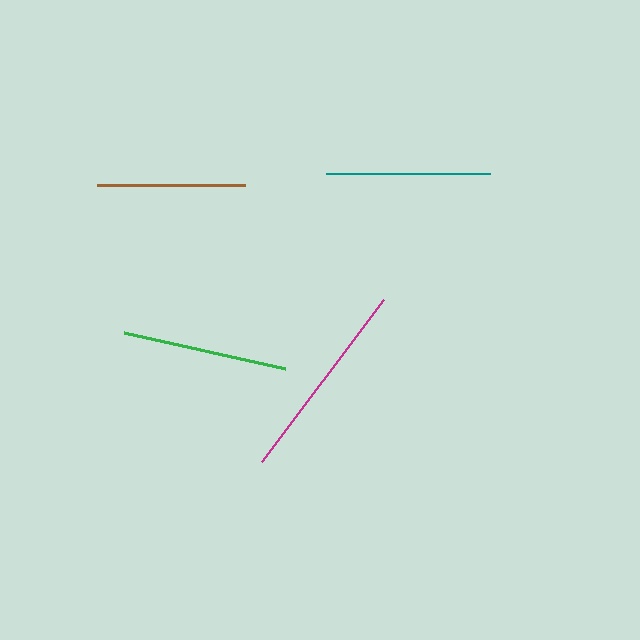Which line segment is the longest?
The magenta line is the longest at approximately 202 pixels.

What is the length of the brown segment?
The brown segment is approximately 148 pixels long.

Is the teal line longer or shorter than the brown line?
The teal line is longer than the brown line.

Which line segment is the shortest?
The brown line is the shortest at approximately 148 pixels.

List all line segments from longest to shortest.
From longest to shortest: magenta, green, teal, brown.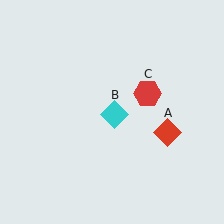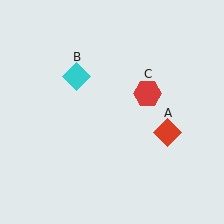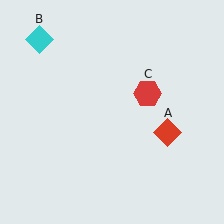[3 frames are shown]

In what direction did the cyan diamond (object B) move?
The cyan diamond (object B) moved up and to the left.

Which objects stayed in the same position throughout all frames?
Red diamond (object A) and red hexagon (object C) remained stationary.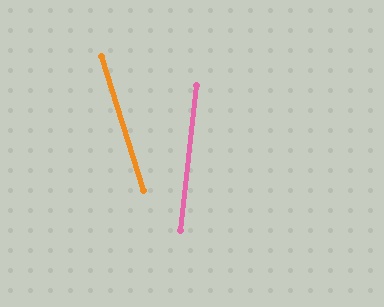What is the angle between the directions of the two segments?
Approximately 24 degrees.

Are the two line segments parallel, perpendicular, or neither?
Neither parallel nor perpendicular — they differ by about 24°.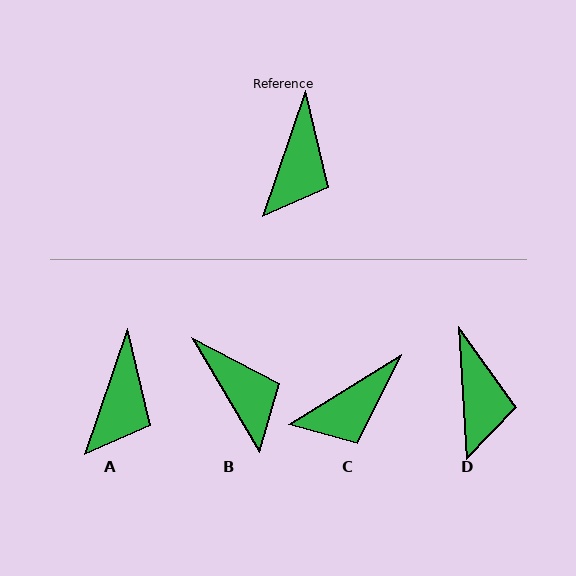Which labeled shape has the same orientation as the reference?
A.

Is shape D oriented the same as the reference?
No, it is off by about 22 degrees.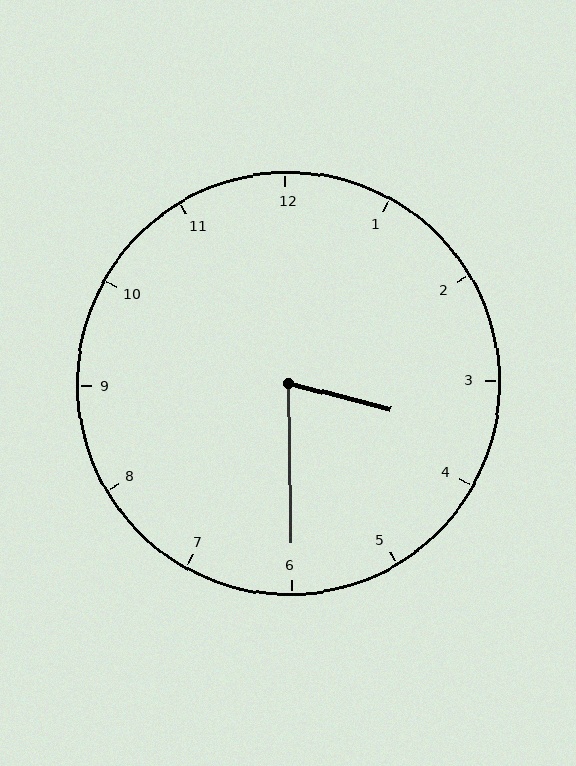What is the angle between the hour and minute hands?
Approximately 75 degrees.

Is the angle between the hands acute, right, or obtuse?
It is acute.